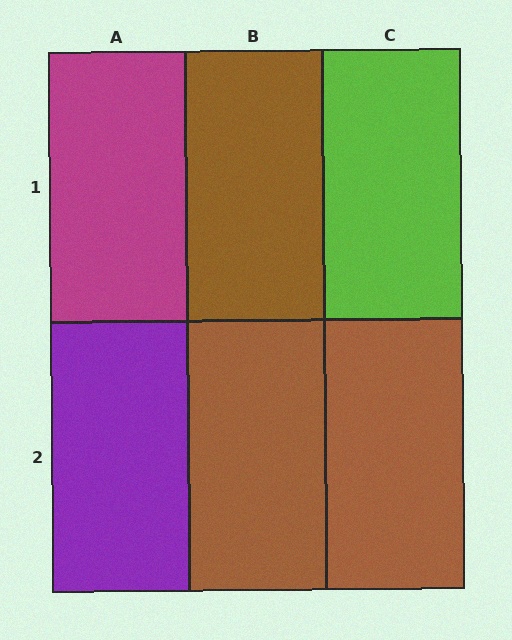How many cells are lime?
1 cell is lime.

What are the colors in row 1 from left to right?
Magenta, brown, lime.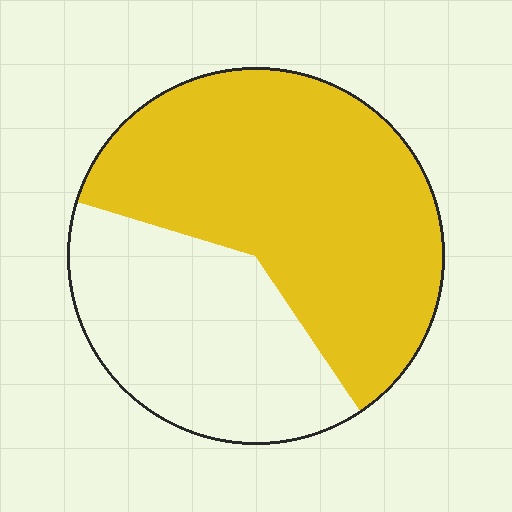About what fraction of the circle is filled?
About three fifths (3/5).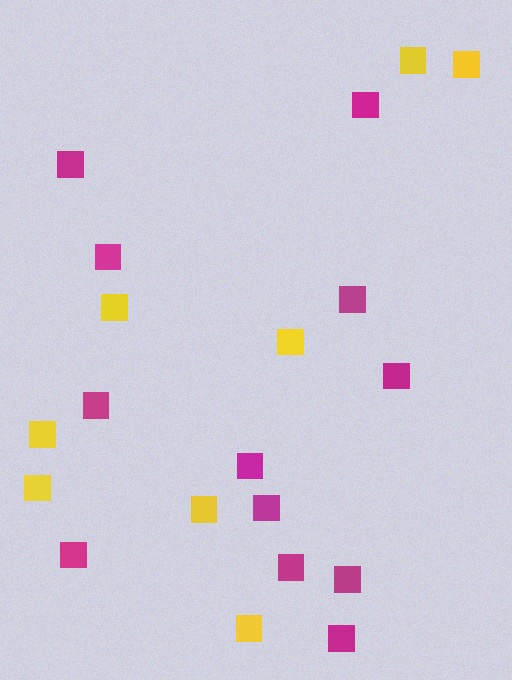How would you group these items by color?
There are 2 groups: one group of magenta squares (12) and one group of yellow squares (8).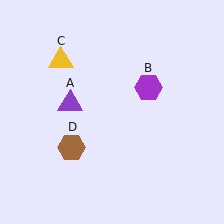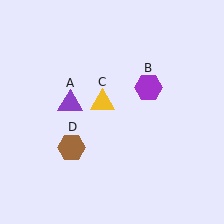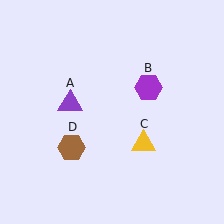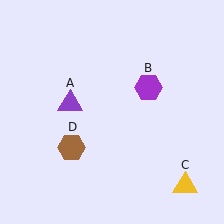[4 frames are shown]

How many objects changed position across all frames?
1 object changed position: yellow triangle (object C).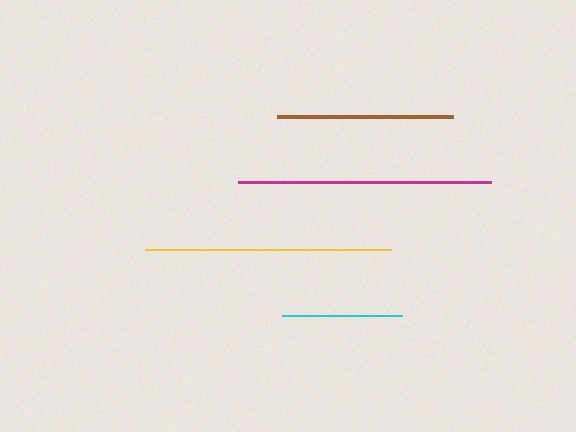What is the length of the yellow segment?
The yellow segment is approximately 246 pixels long.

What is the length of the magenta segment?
The magenta segment is approximately 253 pixels long.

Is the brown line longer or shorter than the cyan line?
The brown line is longer than the cyan line.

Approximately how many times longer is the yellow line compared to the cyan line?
The yellow line is approximately 2.0 times the length of the cyan line.